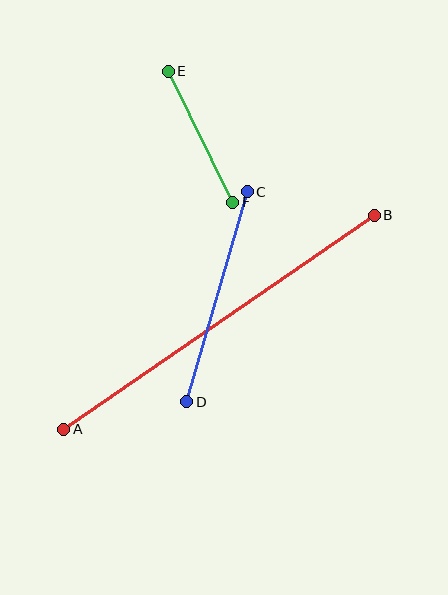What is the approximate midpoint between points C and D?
The midpoint is at approximately (217, 297) pixels.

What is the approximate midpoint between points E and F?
The midpoint is at approximately (201, 137) pixels.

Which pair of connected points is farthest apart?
Points A and B are farthest apart.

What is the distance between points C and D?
The distance is approximately 219 pixels.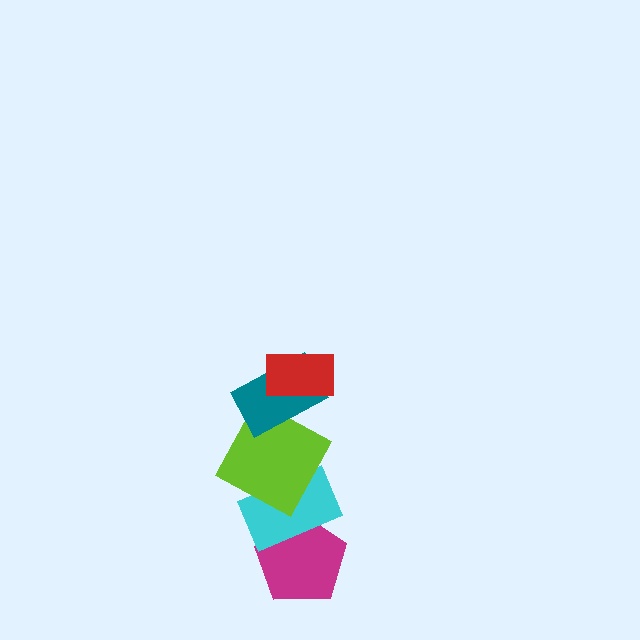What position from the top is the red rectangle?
The red rectangle is 1st from the top.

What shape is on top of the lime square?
The teal rectangle is on top of the lime square.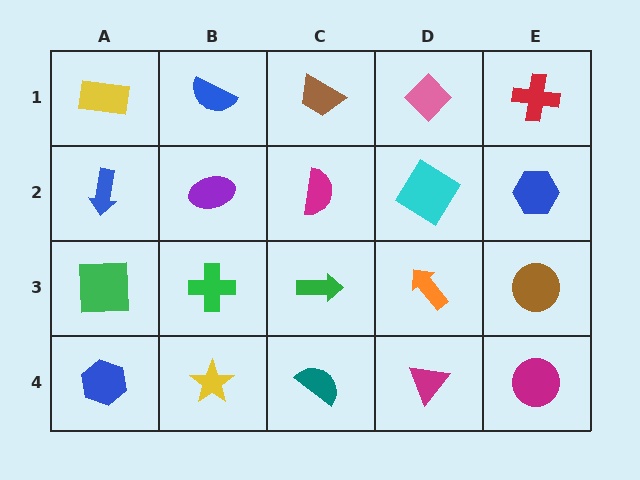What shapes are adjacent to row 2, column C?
A brown trapezoid (row 1, column C), a green arrow (row 3, column C), a purple ellipse (row 2, column B), a cyan diamond (row 2, column D).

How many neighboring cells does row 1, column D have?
3.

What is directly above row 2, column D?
A pink diamond.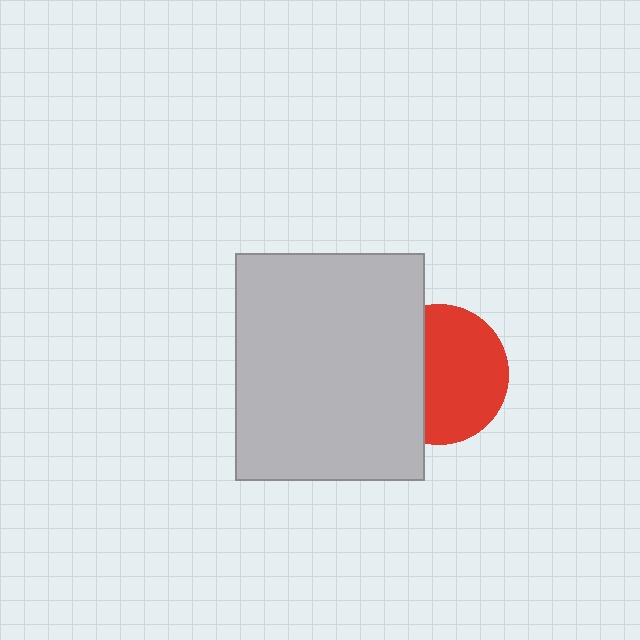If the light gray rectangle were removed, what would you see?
You would see the complete red circle.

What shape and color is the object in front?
The object in front is a light gray rectangle.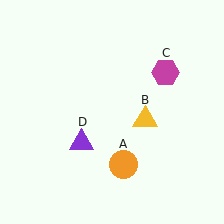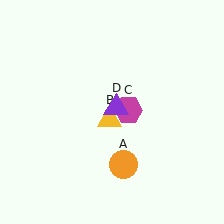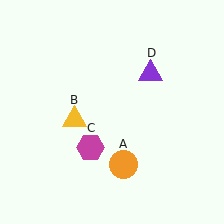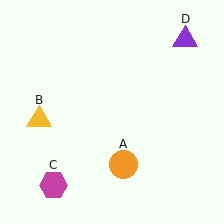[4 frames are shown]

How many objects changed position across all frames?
3 objects changed position: yellow triangle (object B), magenta hexagon (object C), purple triangle (object D).